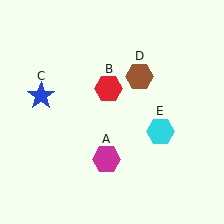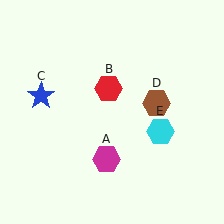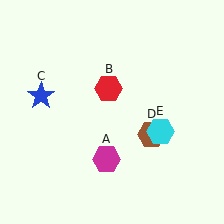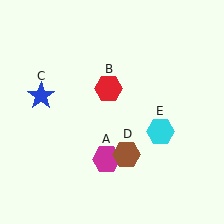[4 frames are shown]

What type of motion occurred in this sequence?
The brown hexagon (object D) rotated clockwise around the center of the scene.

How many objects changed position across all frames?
1 object changed position: brown hexagon (object D).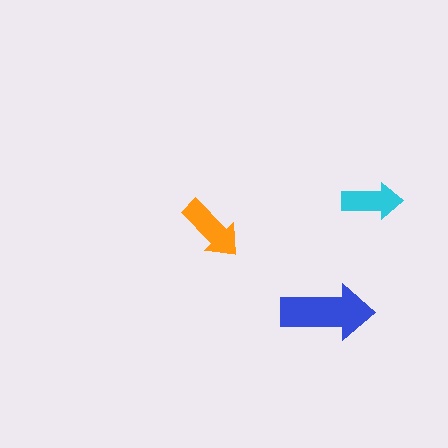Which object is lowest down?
The blue arrow is bottommost.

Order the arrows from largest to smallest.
the blue one, the orange one, the cyan one.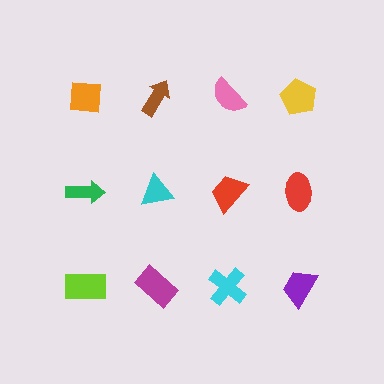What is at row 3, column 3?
A cyan cross.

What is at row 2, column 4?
A red ellipse.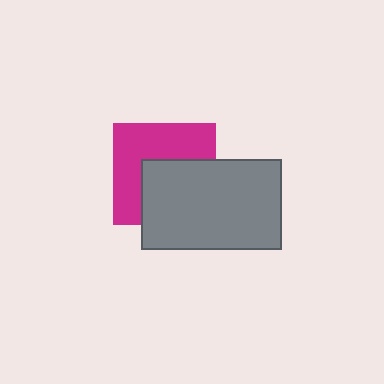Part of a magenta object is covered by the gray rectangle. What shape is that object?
It is a square.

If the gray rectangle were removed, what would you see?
You would see the complete magenta square.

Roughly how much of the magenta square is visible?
About half of it is visible (roughly 53%).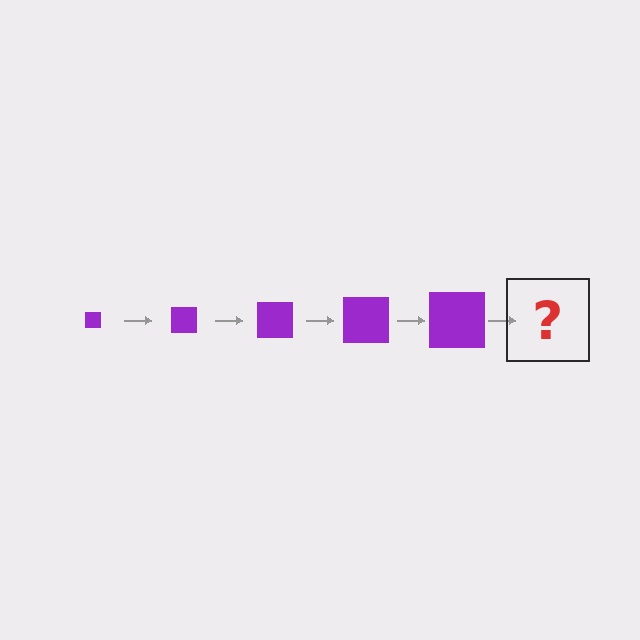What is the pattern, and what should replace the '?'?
The pattern is that the square gets progressively larger each step. The '?' should be a purple square, larger than the previous one.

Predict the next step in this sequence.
The next step is a purple square, larger than the previous one.